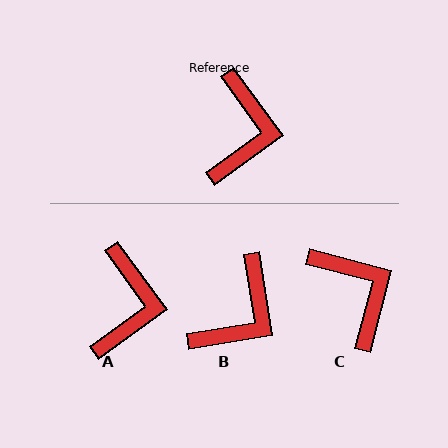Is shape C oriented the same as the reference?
No, it is off by about 39 degrees.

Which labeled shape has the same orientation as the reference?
A.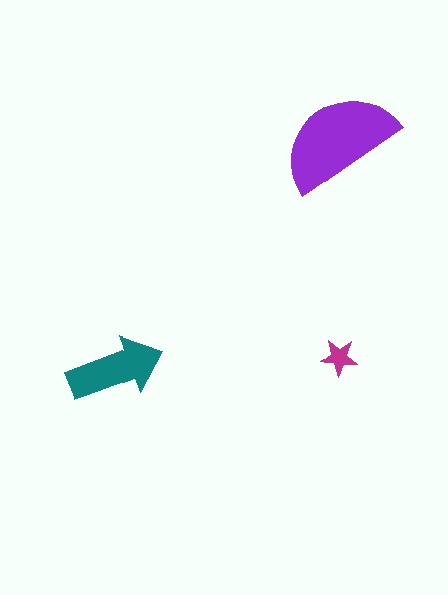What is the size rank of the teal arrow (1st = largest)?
2nd.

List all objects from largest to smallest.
The purple semicircle, the teal arrow, the magenta star.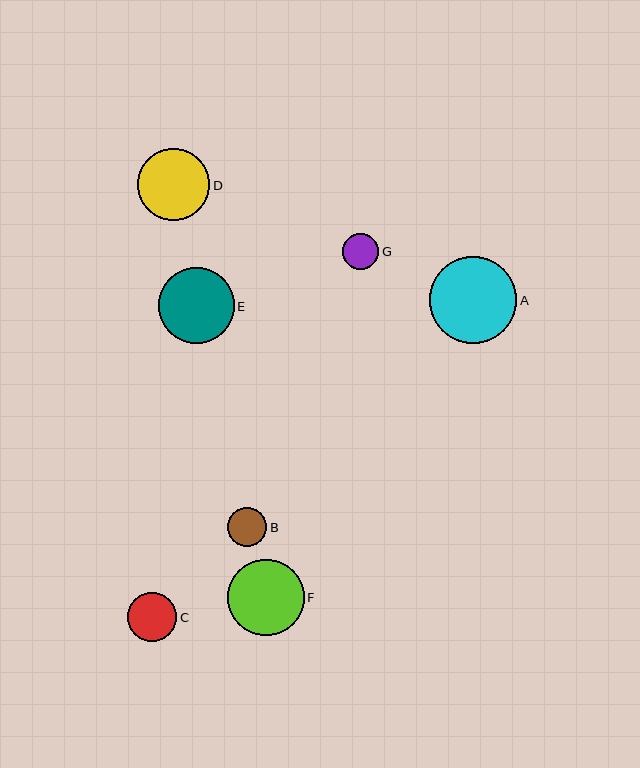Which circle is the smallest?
Circle G is the smallest with a size of approximately 36 pixels.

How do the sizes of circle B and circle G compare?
Circle B and circle G are approximately the same size.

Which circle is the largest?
Circle A is the largest with a size of approximately 87 pixels.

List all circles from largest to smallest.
From largest to smallest: A, F, E, D, C, B, G.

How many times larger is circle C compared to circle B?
Circle C is approximately 1.3 times the size of circle B.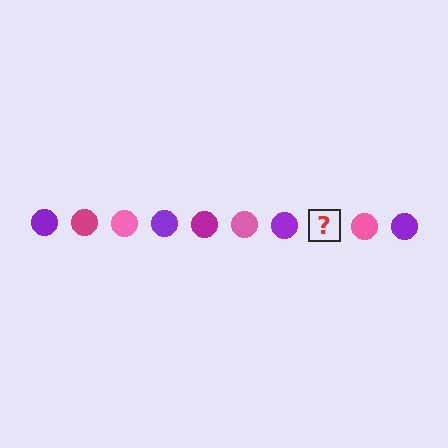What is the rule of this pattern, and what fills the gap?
The rule is that the pattern cycles through purple, magenta, pink circles. The gap should be filled with a magenta circle.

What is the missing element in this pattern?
The missing element is a magenta circle.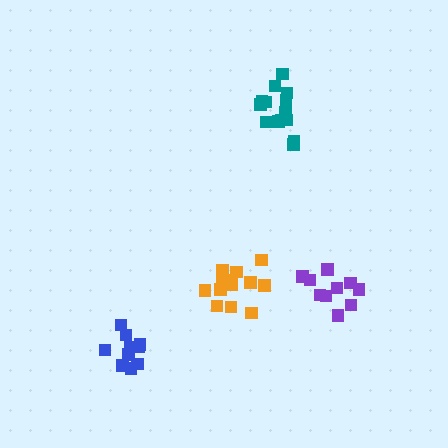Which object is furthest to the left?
The blue cluster is leftmost.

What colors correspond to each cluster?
The clusters are colored: orange, blue, purple, teal.